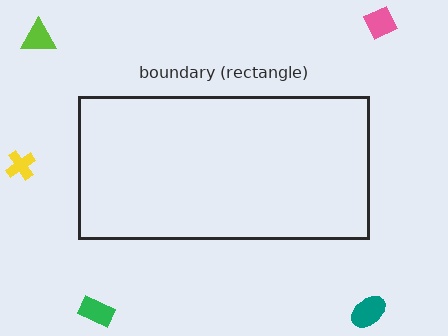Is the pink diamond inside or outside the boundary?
Outside.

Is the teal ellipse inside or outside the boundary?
Outside.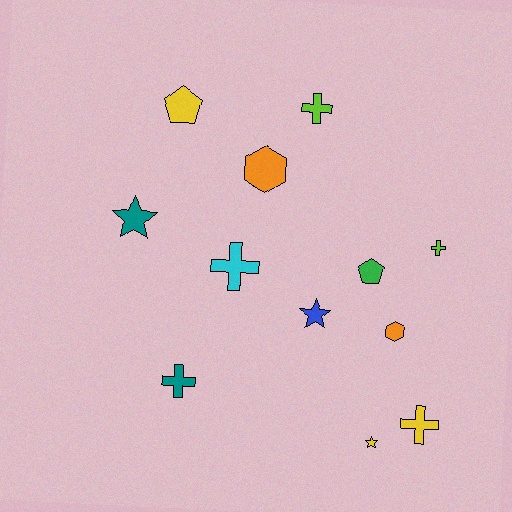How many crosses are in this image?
There are 5 crosses.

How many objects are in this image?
There are 12 objects.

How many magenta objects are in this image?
There are no magenta objects.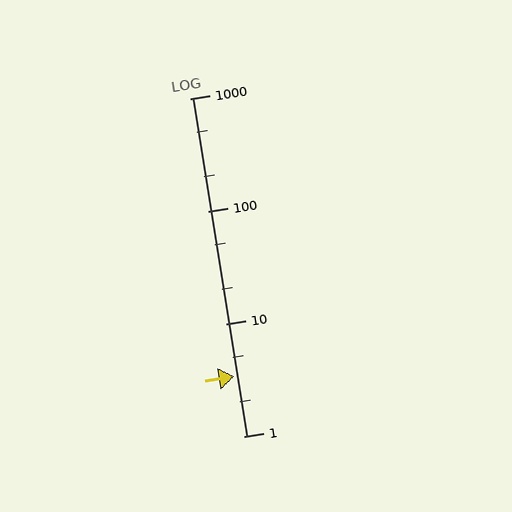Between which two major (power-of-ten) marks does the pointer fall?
The pointer is between 1 and 10.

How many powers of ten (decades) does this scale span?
The scale spans 3 decades, from 1 to 1000.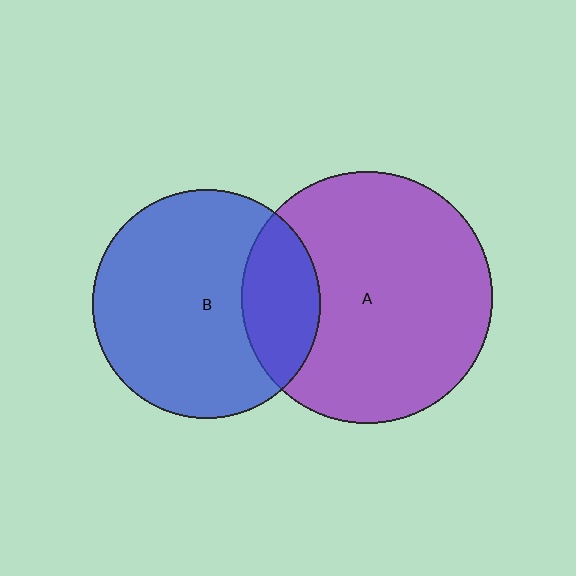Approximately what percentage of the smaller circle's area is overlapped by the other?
Approximately 25%.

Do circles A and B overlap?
Yes.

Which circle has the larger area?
Circle A (purple).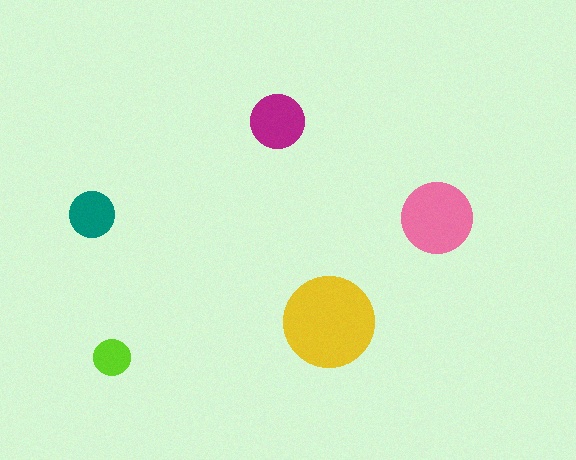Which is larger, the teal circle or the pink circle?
The pink one.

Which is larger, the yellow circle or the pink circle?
The yellow one.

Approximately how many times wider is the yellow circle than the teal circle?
About 2 times wider.